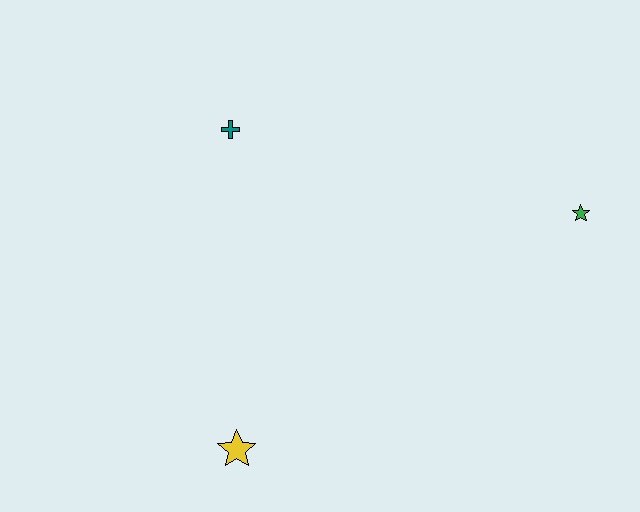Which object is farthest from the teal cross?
The green star is farthest from the teal cross.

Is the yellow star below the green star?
Yes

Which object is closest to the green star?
The teal cross is closest to the green star.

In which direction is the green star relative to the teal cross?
The green star is to the right of the teal cross.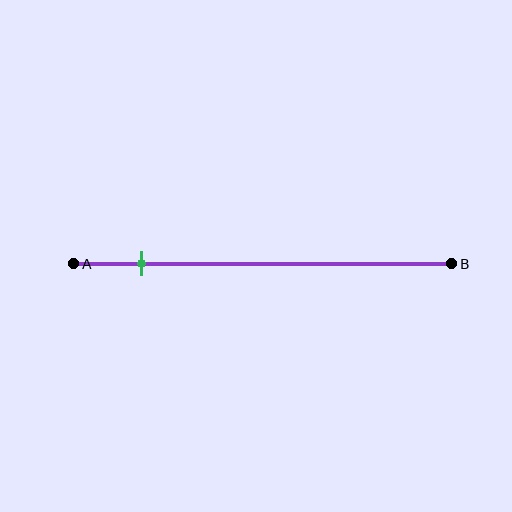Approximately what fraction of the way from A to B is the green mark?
The green mark is approximately 20% of the way from A to B.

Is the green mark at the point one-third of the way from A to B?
No, the mark is at about 20% from A, not at the 33% one-third point.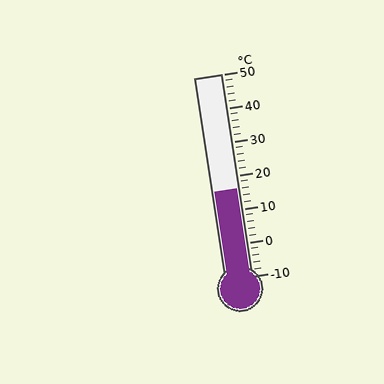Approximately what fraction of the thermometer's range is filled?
The thermometer is filled to approximately 45% of its range.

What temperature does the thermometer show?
The thermometer shows approximately 16°C.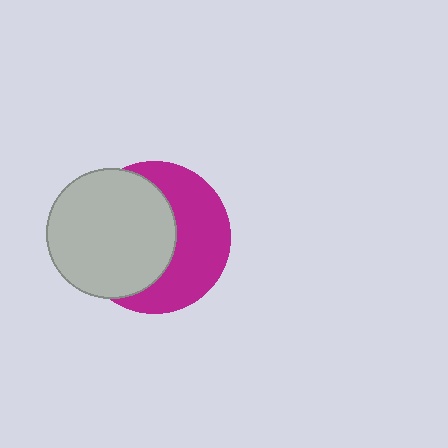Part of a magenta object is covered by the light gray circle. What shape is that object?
It is a circle.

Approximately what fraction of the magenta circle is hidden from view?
Roughly 53% of the magenta circle is hidden behind the light gray circle.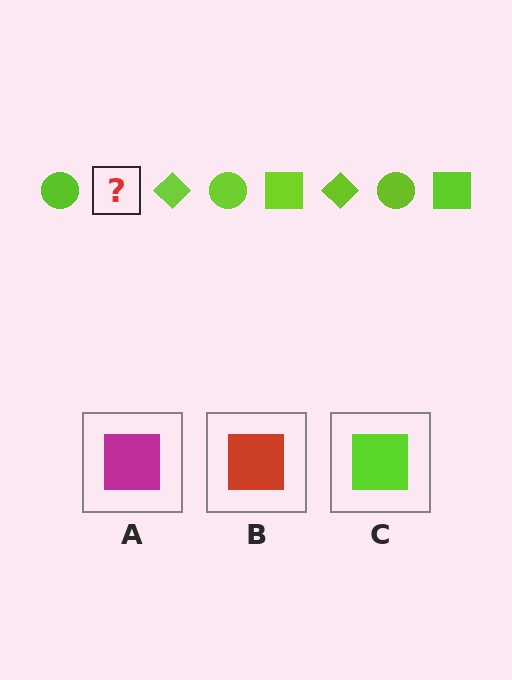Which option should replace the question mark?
Option C.